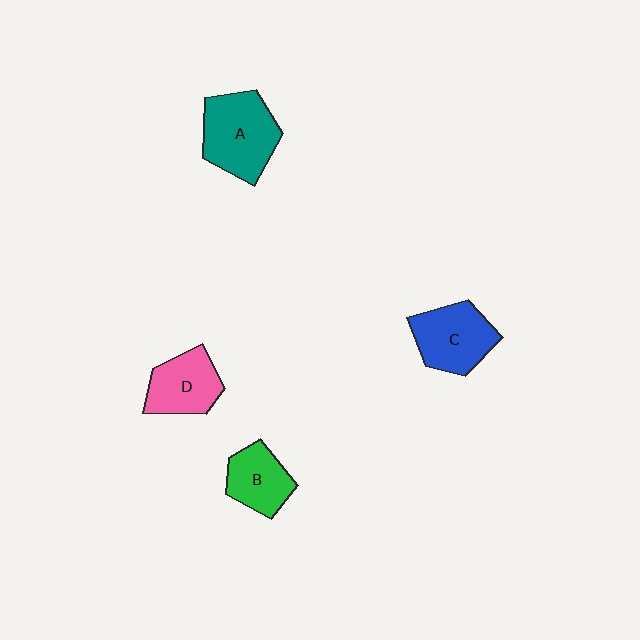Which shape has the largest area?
Shape A (teal).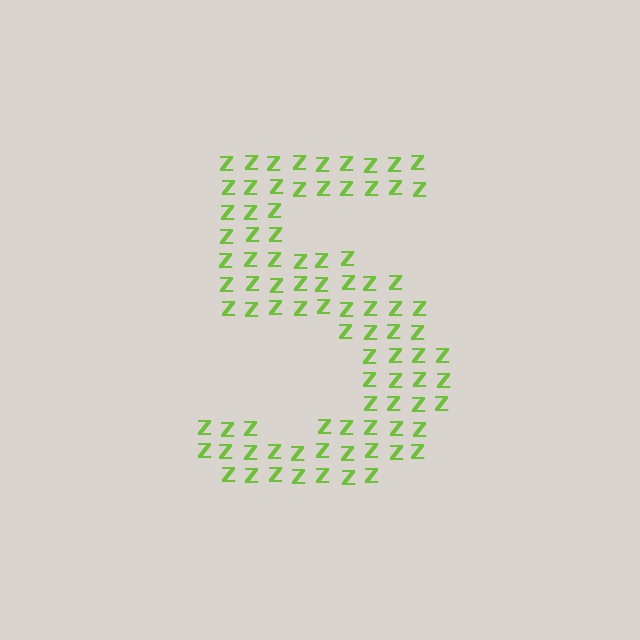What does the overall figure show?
The overall figure shows the digit 5.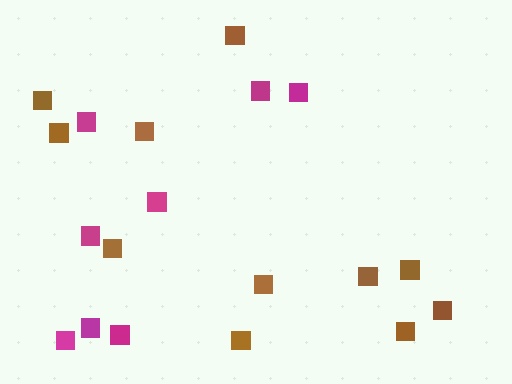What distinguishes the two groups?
There are 2 groups: one group of magenta squares (8) and one group of brown squares (11).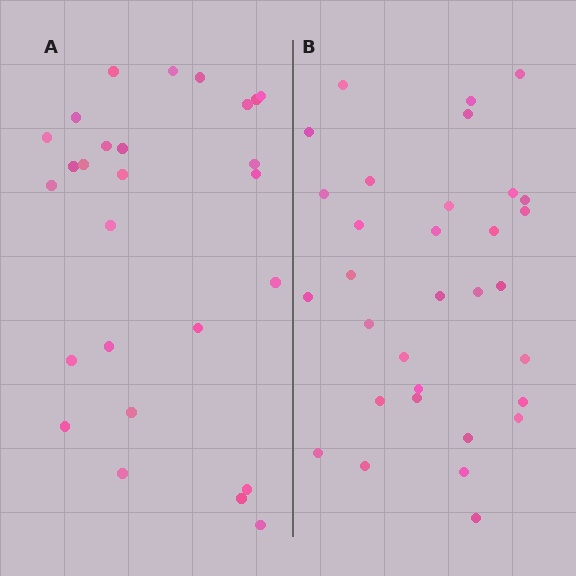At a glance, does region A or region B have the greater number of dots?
Region B (the right region) has more dots.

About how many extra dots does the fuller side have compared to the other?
Region B has about 5 more dots than region A.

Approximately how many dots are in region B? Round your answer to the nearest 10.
About 30 dots. (The exact count is 32, which rounds to 30.)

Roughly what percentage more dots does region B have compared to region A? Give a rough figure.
About 20% more.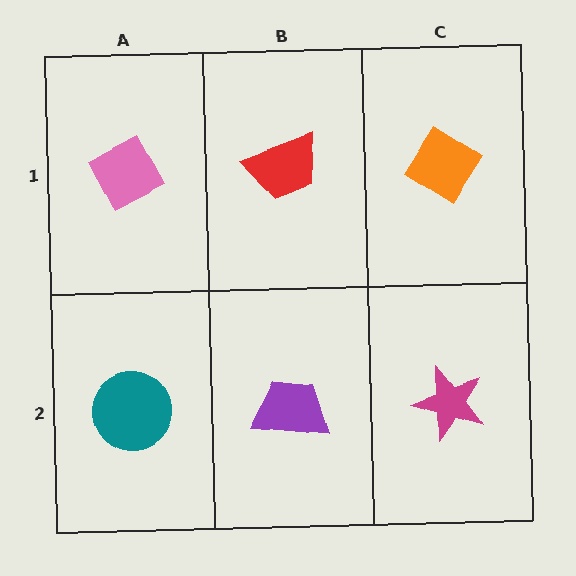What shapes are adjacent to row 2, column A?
A pink diamond (row 1, column A), a purple trapezoid (row 2, column B).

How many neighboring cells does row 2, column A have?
2.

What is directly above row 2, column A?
A pink diamond.